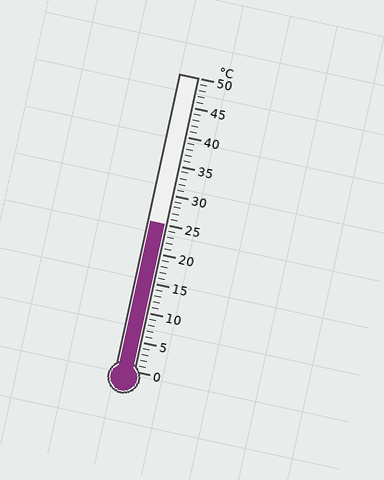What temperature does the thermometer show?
The thermometer shows approximately 25°C.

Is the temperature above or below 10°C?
The temperature is above 10°C.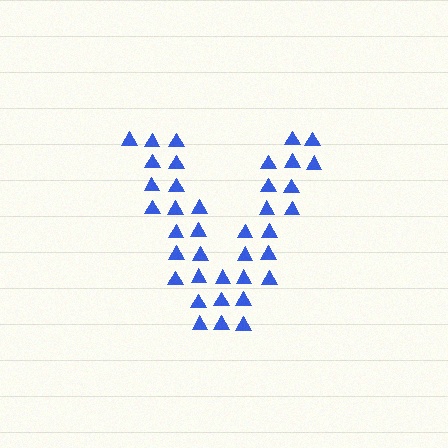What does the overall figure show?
The overall figure shows the letter V.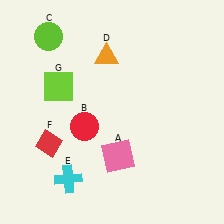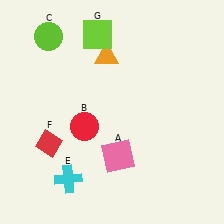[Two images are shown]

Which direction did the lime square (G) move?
The lime square (G) moved up.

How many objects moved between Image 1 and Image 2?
1 object moved between the two images.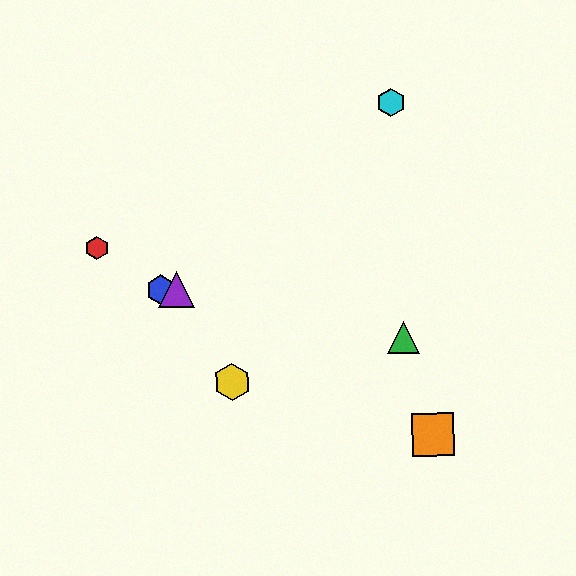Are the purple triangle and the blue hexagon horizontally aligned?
Yes, both are at y≈290.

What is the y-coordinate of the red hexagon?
The red hexagon is at y≈248.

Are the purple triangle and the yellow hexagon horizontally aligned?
No, the purple triangle is at y≈290 and the yellow hexagon is at y≈382.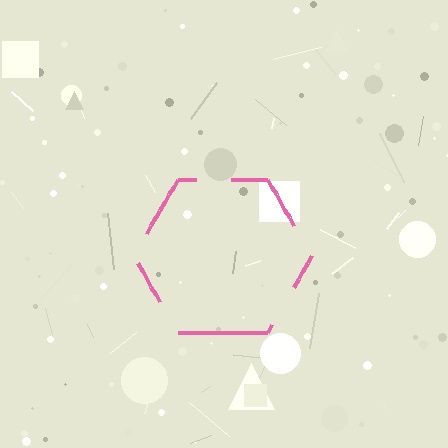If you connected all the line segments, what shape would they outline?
They would outline a hexagon.